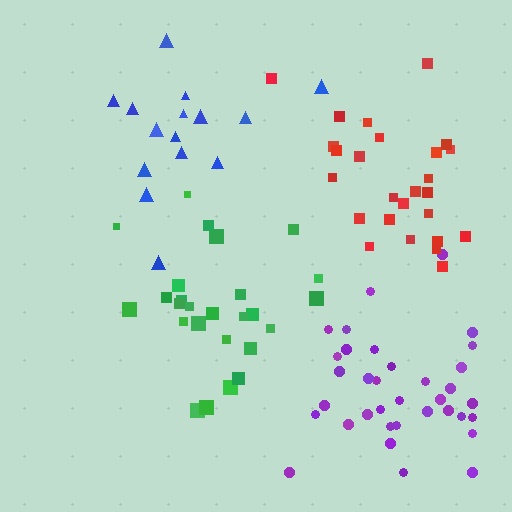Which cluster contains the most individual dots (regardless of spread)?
Purple (35).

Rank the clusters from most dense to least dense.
green, red, purple, blue.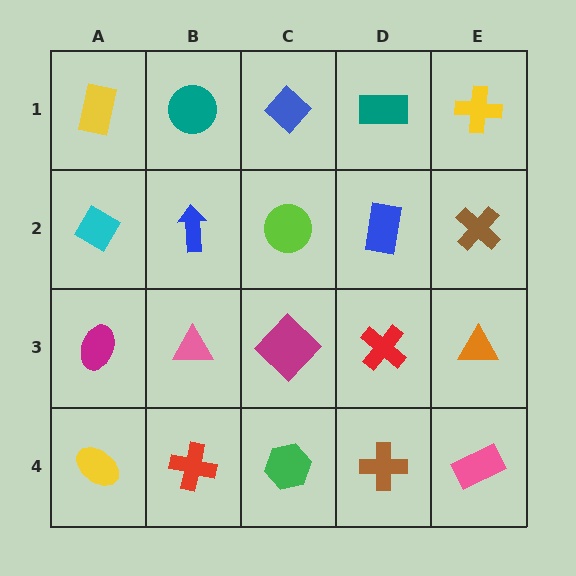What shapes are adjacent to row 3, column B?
A blue arrow (row 2, column B), a red cross (row 4, column B), a magenta ellipse (row 3, column A), a magenta diamond (row 3, column C).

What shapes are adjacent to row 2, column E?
A yellow cross (row 1, column E), an orange triangle (row 3, column E), a blue rectangle (row 2, column D).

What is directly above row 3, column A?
A cyan diamond.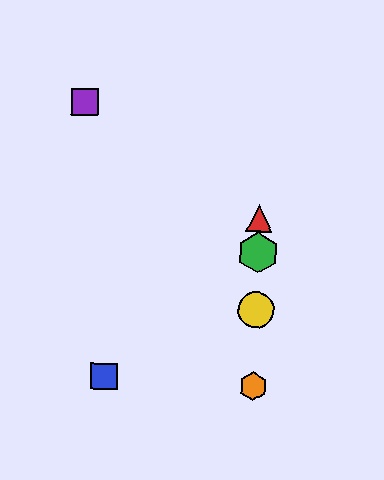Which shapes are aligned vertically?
The red triangle, the green hexagon, the yellow circle, the orange hexagon are aligned vertically.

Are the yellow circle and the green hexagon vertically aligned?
Yes, both are at x≈256.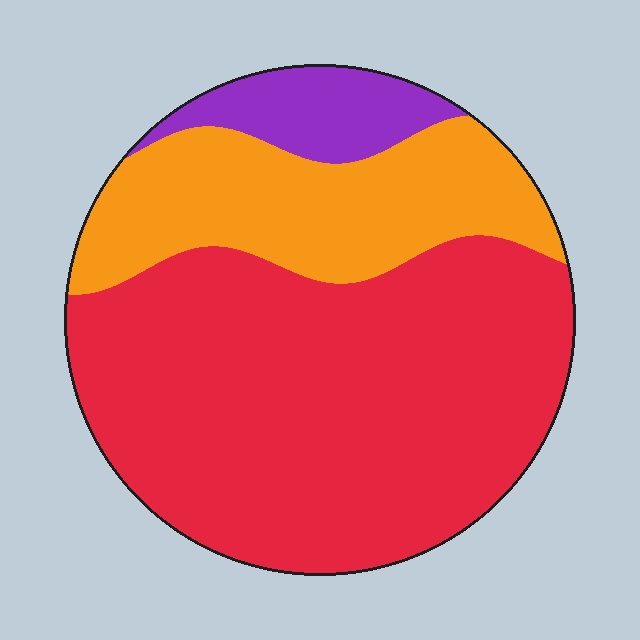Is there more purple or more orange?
Orange.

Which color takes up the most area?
Red, at roughly 65%.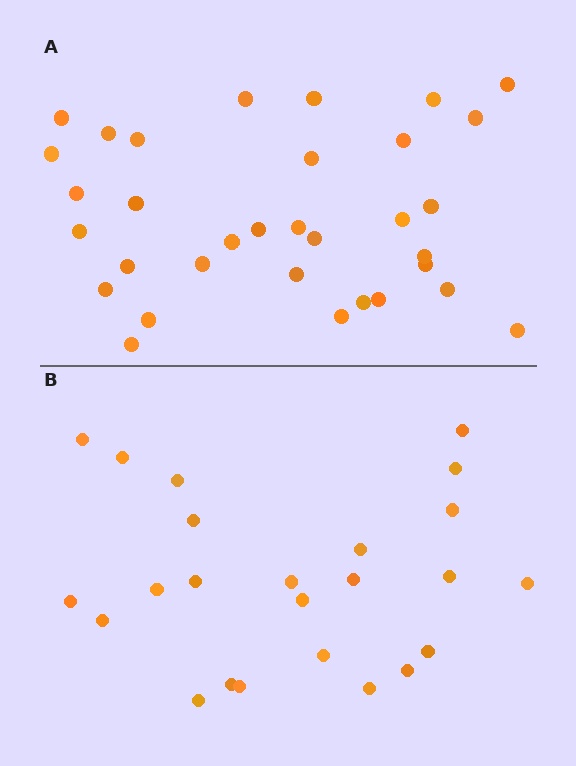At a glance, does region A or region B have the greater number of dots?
Region A (the top region) has more dots.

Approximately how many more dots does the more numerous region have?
Region A has roughly 8 or so more dots than region B.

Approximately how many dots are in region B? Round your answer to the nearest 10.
About 20 dots. (The exact count is 24, which rounds to 20.)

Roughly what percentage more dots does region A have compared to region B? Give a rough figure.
About 40% more.